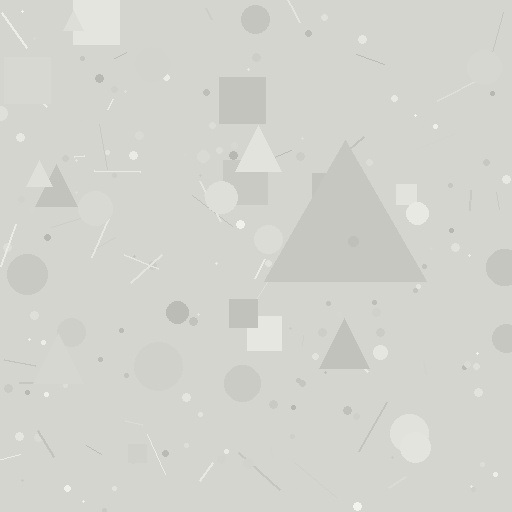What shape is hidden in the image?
A triangle is hidden in the image.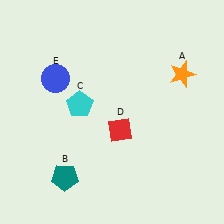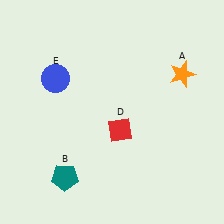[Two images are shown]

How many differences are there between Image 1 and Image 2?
There is 1 difference between the two images.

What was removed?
The cyan pentagon (C) was removed in Image 2.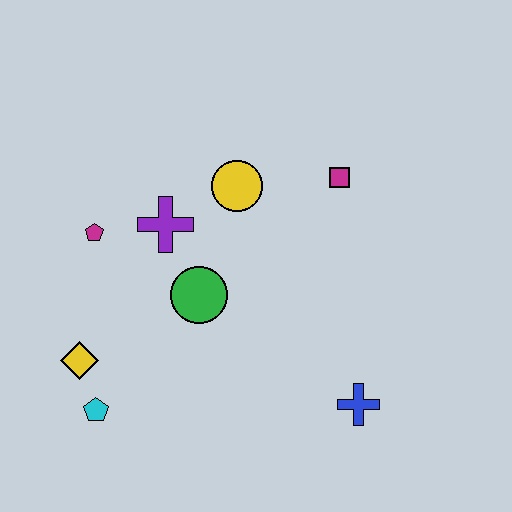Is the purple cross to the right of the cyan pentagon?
Yes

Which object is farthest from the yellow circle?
The cyan pentagon is farthest from the yellow circle.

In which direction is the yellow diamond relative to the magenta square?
The yellow diamond is to the left of the magenta square.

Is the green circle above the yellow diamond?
Yes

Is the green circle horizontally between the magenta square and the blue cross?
No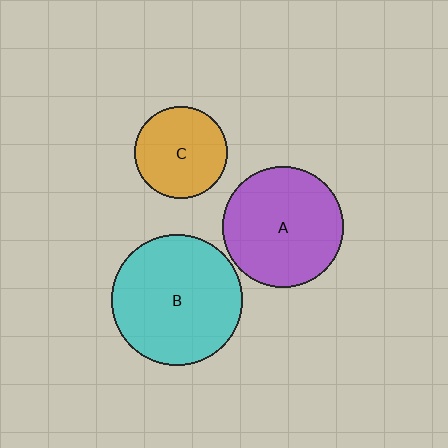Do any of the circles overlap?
No, none of the circles overlap.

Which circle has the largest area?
Circle B (cyan).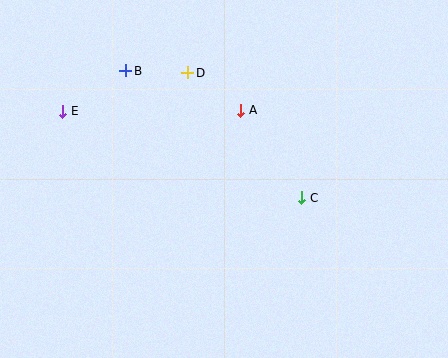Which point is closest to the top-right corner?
Point A is closest to the top-right corner.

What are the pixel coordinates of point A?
Point A is at (241, 110).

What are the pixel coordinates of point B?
Point B is at (126, 71).